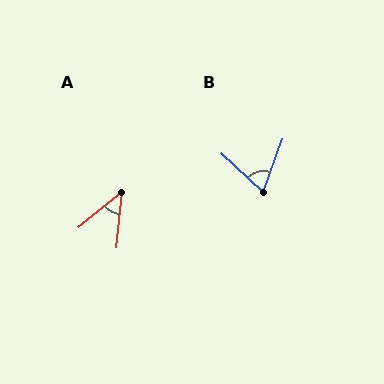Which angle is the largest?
B, at approximately 67 degrees.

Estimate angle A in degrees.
Approximately 45 degrees.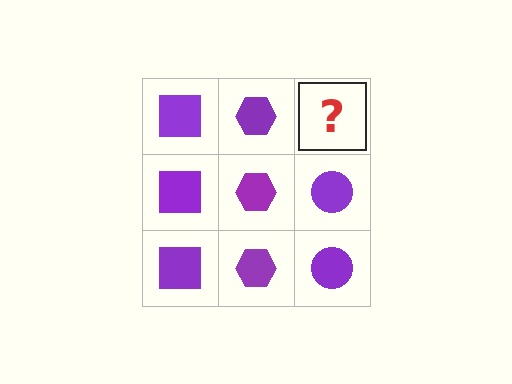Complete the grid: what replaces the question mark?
The question mark should be replaced with a purple circle.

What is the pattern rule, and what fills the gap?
The rule is that each column has a consistent shape. The gap should be filled with a purple circle.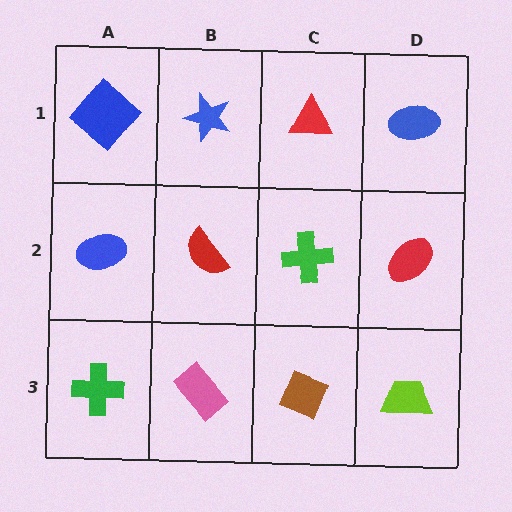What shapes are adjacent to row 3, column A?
A blue ellipse (row 2, column A), a pink rectangle (row 3, column B).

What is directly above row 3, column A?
A blue ellipse.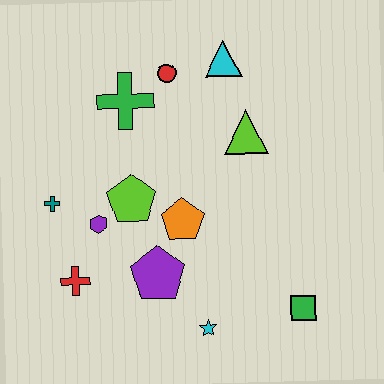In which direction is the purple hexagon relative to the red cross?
The purple hexagon is above the red cross.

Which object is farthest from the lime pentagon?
The green square is farthest from the lime pentagon.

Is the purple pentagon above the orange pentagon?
No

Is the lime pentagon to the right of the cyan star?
No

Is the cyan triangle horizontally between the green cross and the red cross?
No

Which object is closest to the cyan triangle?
The red circle is closest to the cyan triangle.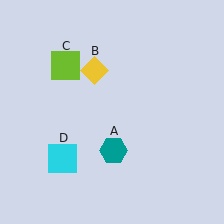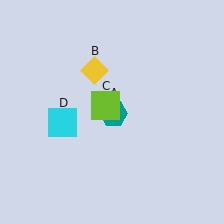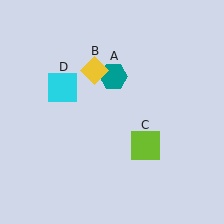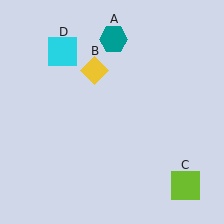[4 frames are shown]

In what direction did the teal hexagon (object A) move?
The teal hexagon (object A) moved up.